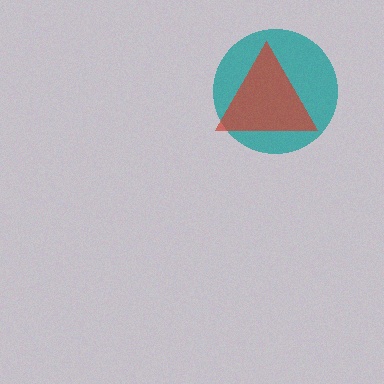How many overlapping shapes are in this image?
There are 2 overlapping shapes in the image.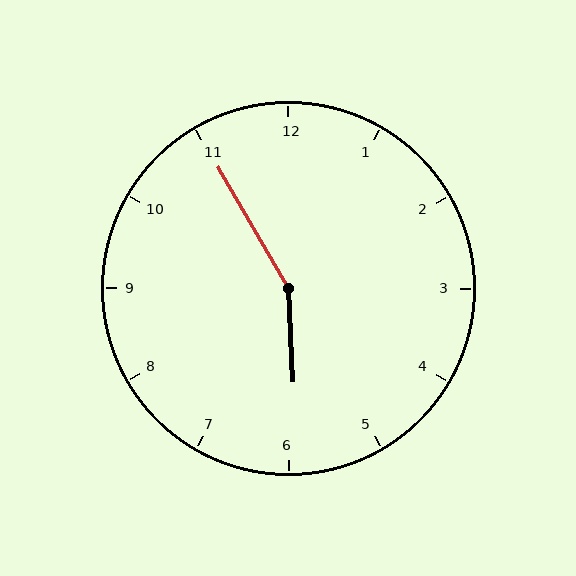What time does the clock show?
5:55.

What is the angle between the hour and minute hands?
Approximately 152 degrees.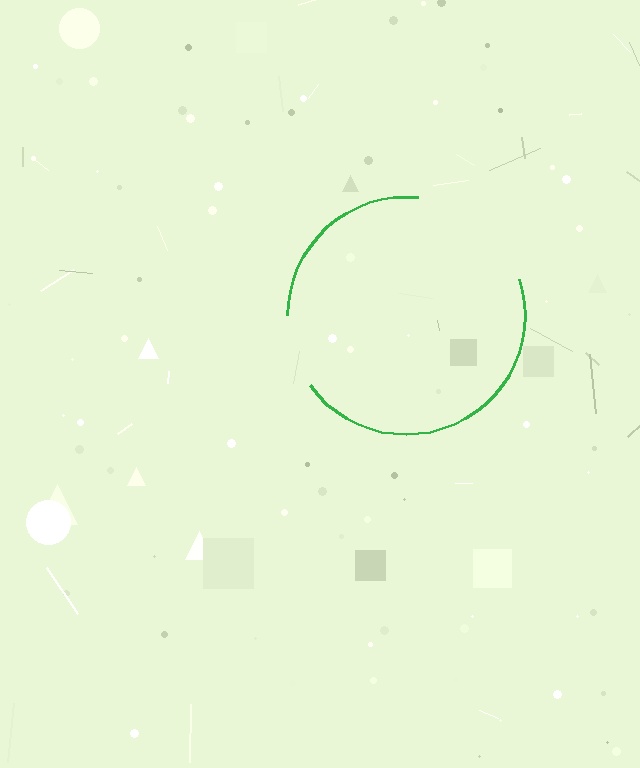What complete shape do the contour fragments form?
The contour fragments form a circle.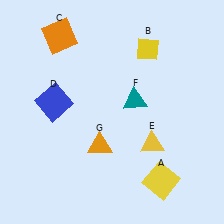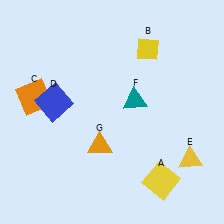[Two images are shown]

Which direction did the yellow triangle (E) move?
The yellow triangle (E) moved right.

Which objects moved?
The objects that moved are: the orange square (C), the yellow triangle (E).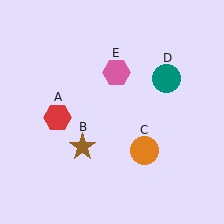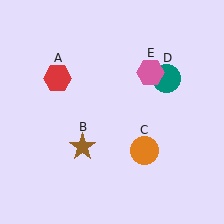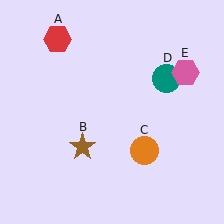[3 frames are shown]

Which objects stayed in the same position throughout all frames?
Brown star (object B) and orange circle (object C) and teal circle (object D) remained stationary.